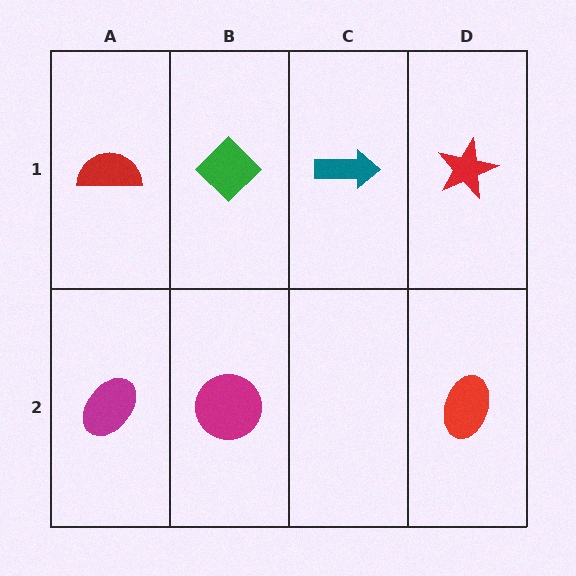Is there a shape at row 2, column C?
No, that cell is empty.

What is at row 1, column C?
A teal arrow.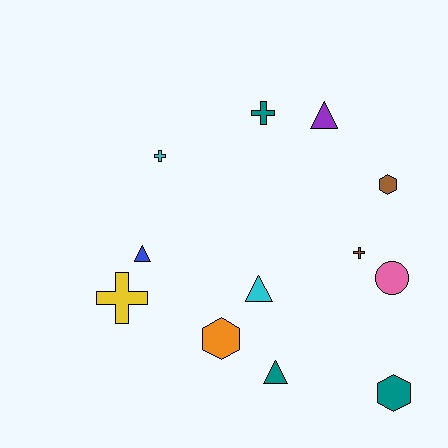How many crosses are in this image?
There are 4 crosses.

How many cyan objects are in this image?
There are 2 cyan objects.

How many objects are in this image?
There are 12 objects.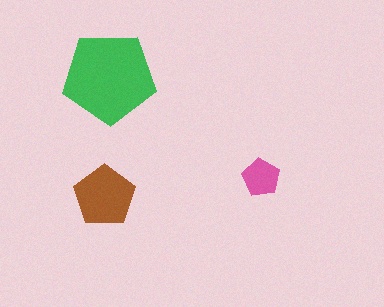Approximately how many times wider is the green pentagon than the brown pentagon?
About 1.5 times wider.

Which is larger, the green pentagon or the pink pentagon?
The green one.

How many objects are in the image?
There are 3 objects in the image.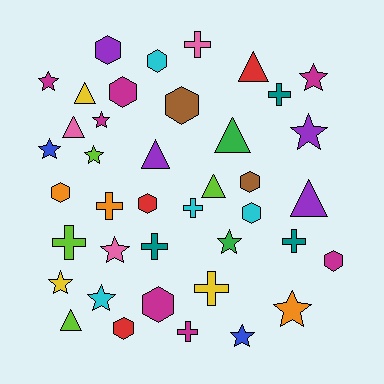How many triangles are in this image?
There are 8 triangles.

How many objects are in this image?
There are 40 objects.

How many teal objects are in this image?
There are 3 teal objects.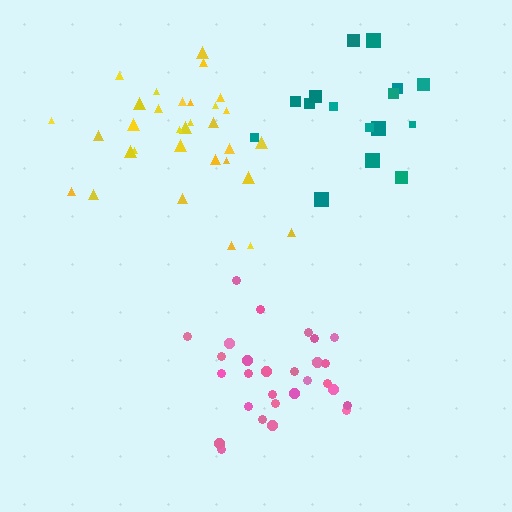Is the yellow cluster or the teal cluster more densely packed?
Yellow.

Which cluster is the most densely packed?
Pink.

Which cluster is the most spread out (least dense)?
Teal.